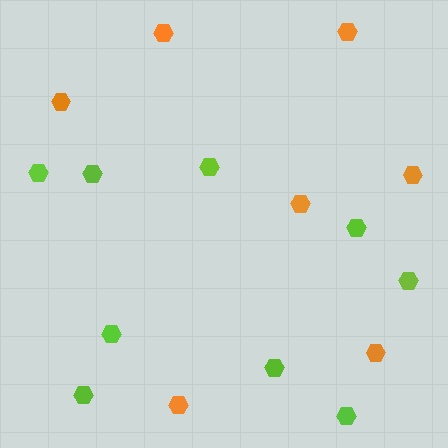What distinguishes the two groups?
There are 2 groups: one group of orange hexagons (7) and one group of lime hexagons (9).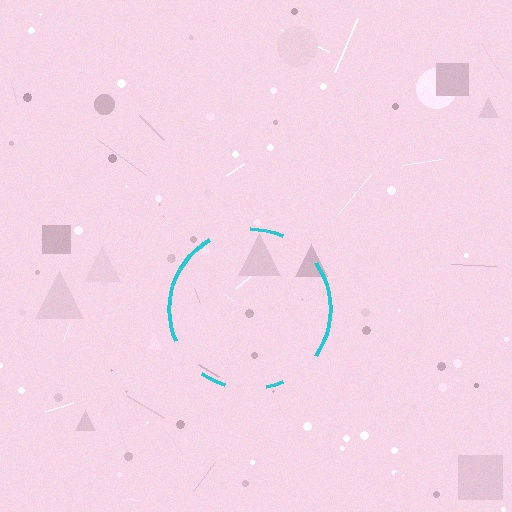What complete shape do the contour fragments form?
The contour fragments form a circle.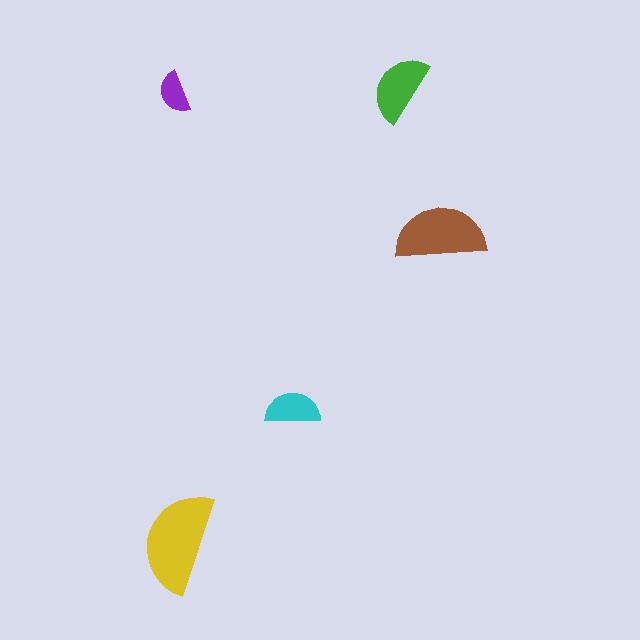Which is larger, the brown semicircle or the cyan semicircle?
The brown one.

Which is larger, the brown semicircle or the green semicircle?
The brown one.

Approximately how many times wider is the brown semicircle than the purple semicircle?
About 2 times wider.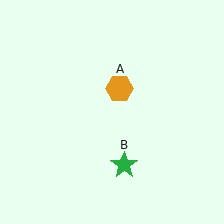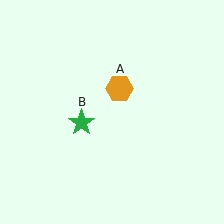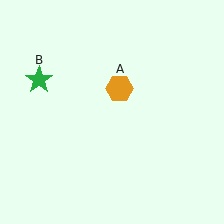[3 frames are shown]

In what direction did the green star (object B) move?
The green star (object B) moved up and to the left.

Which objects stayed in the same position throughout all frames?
Orange hexagon (object A) remained stationary.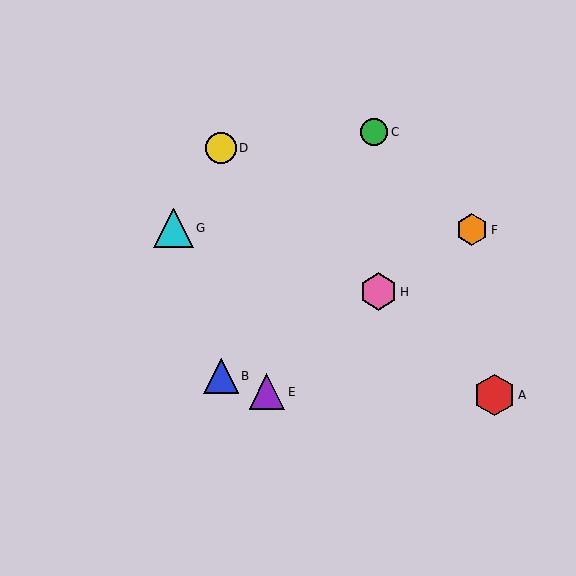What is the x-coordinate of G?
Object G is at x≈174.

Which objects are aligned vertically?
Objects B, D are aligned vertically.